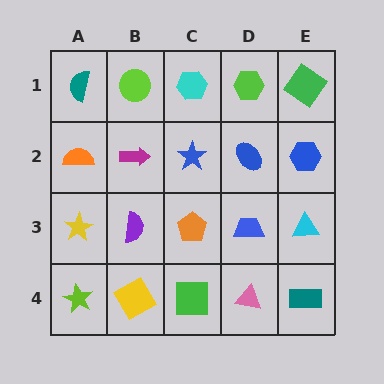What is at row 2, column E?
A blue hexagon.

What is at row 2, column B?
A magenta arrow.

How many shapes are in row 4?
5 shapes.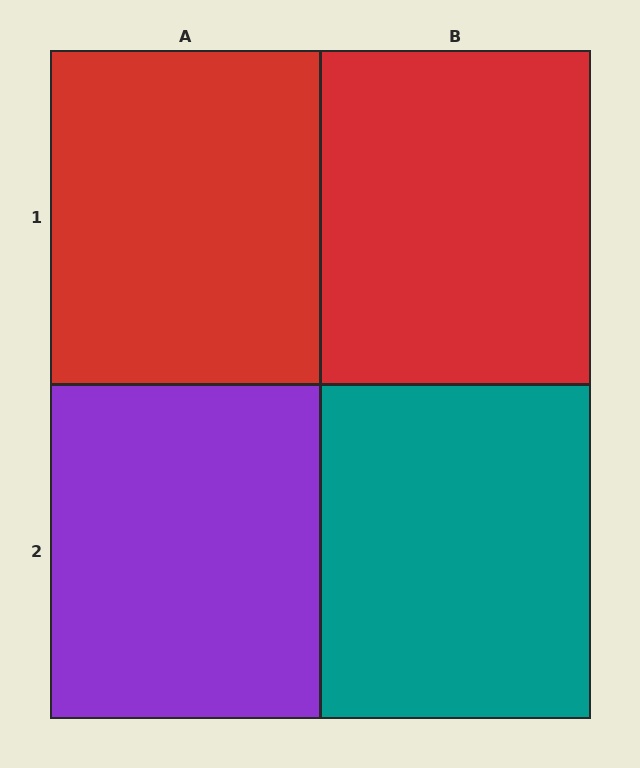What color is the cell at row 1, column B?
Red.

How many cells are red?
2 cells are red.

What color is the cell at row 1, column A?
Red.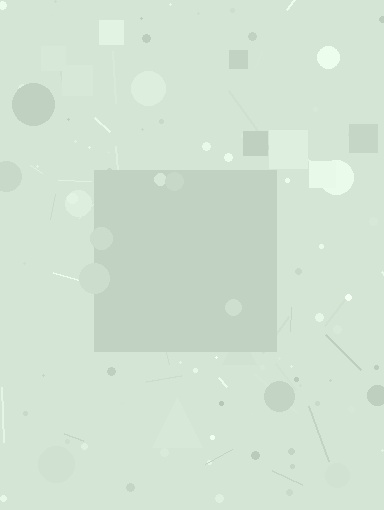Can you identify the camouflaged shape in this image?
The camouflaged shape is a square.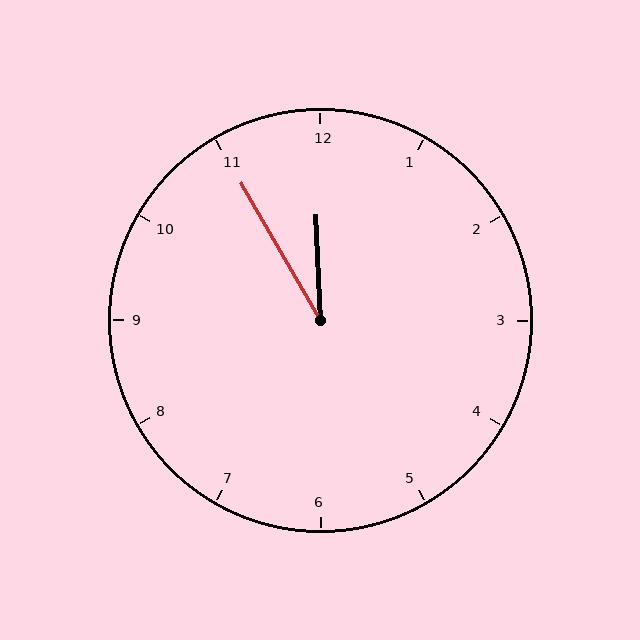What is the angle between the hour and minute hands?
Approximately 28 degrees.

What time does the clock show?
11:55.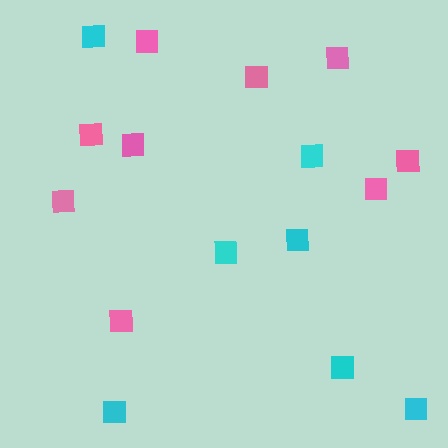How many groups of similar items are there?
There are 2 groups: one group of cyan squares (7) and one group of pink squares (9).